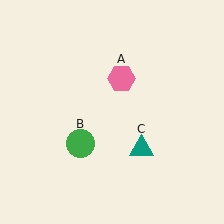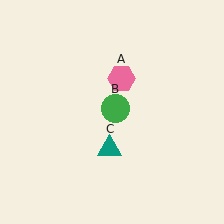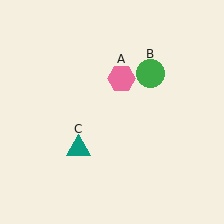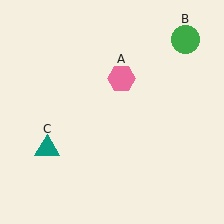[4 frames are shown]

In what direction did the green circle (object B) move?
The green circle (object B) moved up and to the right.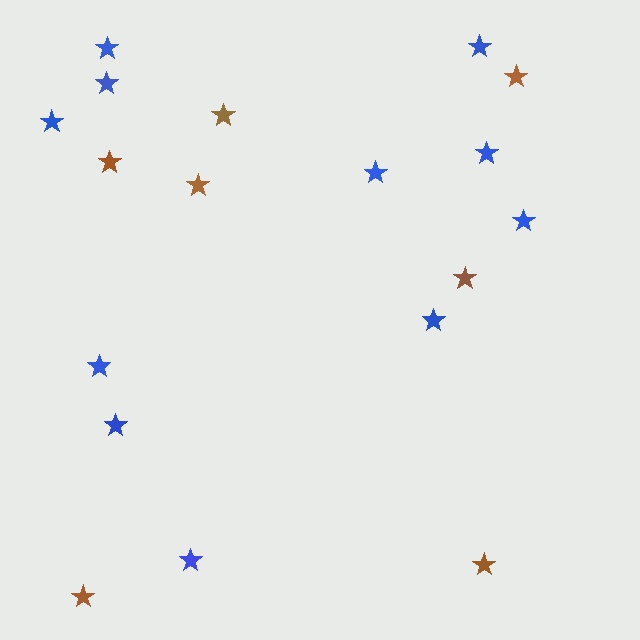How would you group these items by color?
There are 2 groups: one group of blue stars (11) and one group of brown stars (7).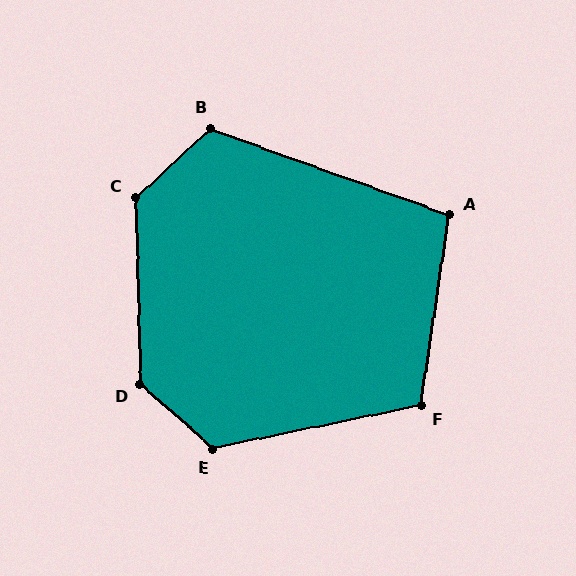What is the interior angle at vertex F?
Approximately 110 degrees (obtuse).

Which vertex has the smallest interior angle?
A, at approximately 101 degrees.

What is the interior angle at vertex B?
Approximately 117 degrees (obtuse).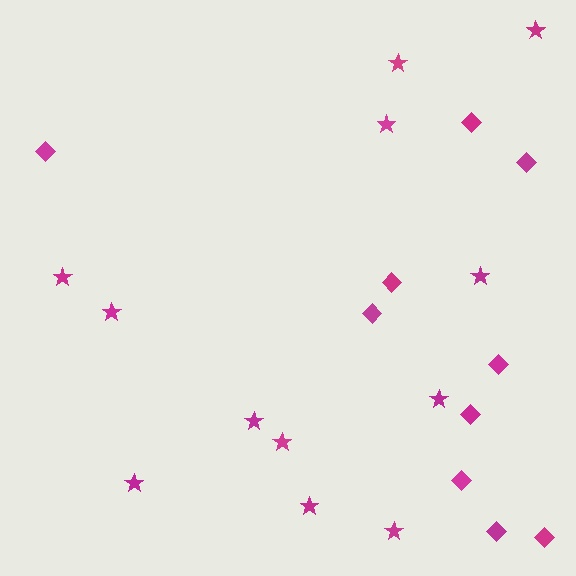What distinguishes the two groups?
There are 2 groups: one group of stars (12) and one group of diamonds (10).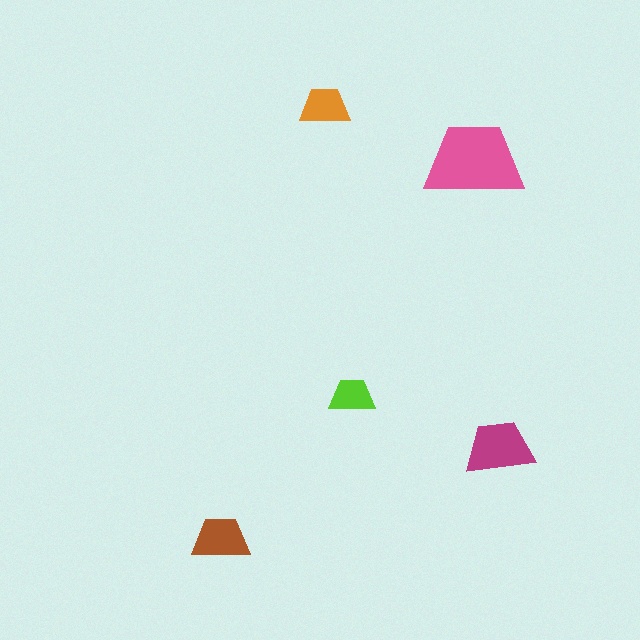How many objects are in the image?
There are 5 objects in the image.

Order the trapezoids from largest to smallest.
the pink one, the magenta one, the brown one, the orange one, the lime one.